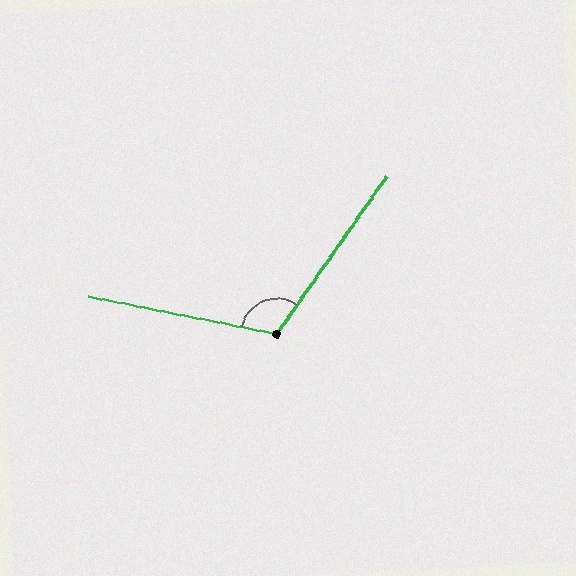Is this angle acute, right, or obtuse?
It is obtuse.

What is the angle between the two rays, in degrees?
Approximately 114 degrees.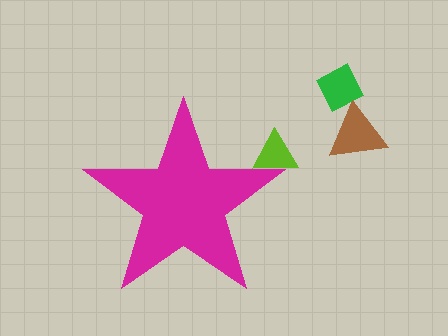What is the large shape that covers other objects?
A magenta star.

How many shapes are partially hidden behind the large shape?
1 shape is partially hidden.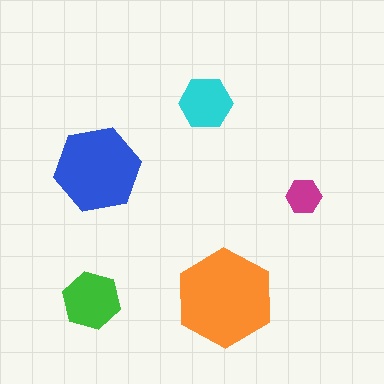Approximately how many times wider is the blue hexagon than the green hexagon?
About 1.5 times wider.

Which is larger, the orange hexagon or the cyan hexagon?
The orange one.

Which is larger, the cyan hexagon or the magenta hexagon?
The cyan one.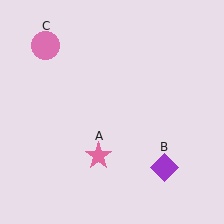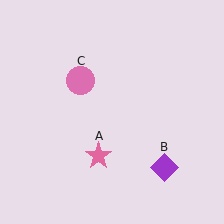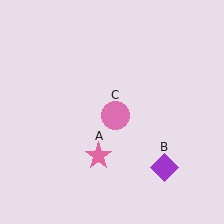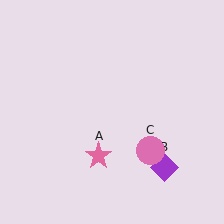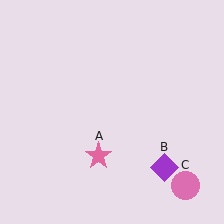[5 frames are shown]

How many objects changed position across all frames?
1 object changed position: pink circle (object C).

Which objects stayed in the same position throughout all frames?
Pink star (object A) and purple diamond (object B) remained stationary.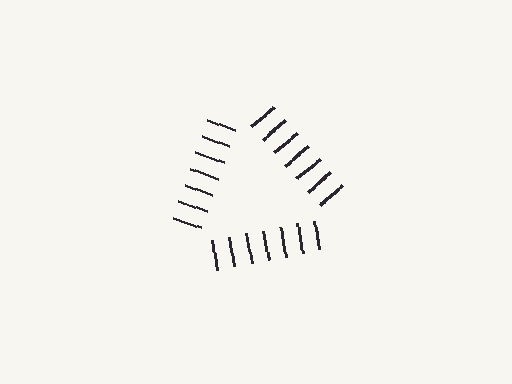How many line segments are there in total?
21 — 7 along each of the 3 edges.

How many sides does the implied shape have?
3 sides — the line-ends trace a triangle.